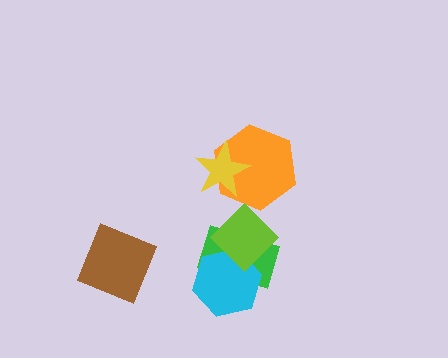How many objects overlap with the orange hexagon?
1 object overlaps with the orange hexagon.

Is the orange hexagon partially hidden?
Yes, it is partially covered by another shape.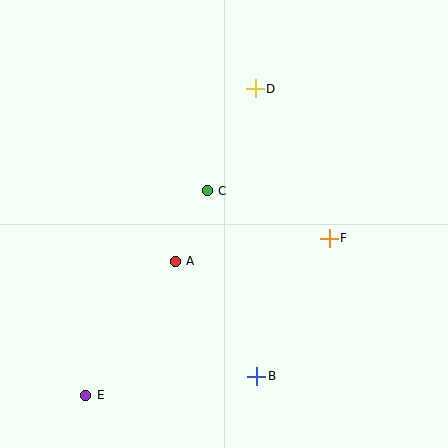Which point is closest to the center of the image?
Point C at (207, 191) is closest to the center.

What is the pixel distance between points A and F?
The distance between A and F is 156 pixels.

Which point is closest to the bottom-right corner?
Point B is closest to the bottom-right corner.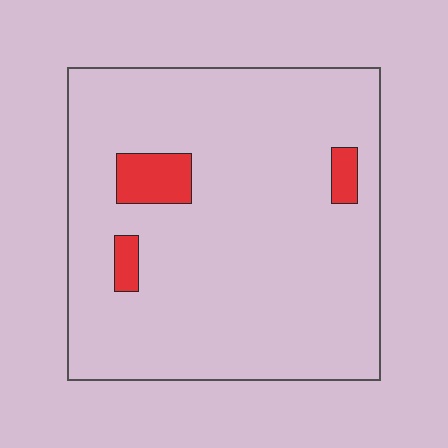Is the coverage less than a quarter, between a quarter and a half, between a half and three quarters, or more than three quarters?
Less than a quarter.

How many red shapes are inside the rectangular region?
3.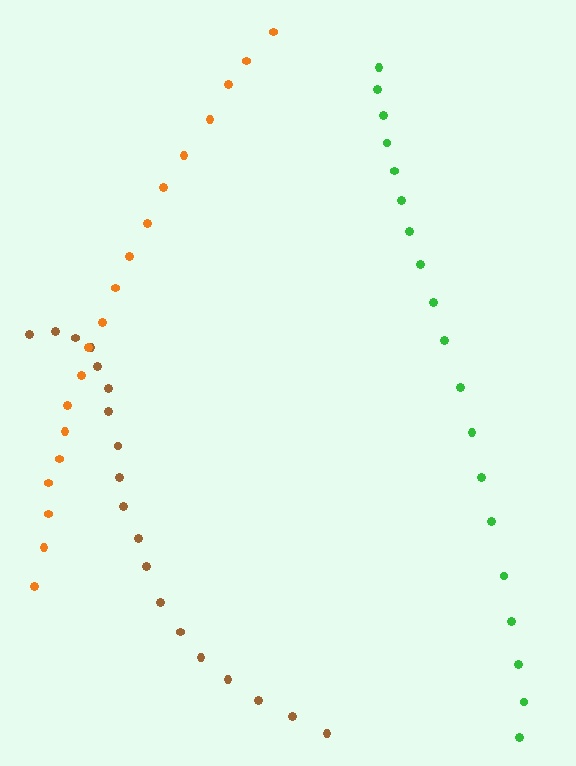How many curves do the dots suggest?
There are 3 distinct paths.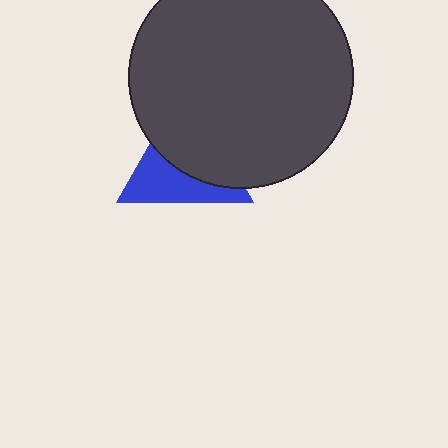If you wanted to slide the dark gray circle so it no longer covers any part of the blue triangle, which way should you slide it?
Slide it up — that is the most direct way to separate the two shapes.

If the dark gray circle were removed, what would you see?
You would see the complete blue triangle.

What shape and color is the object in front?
The object in front is a dark gray circle.